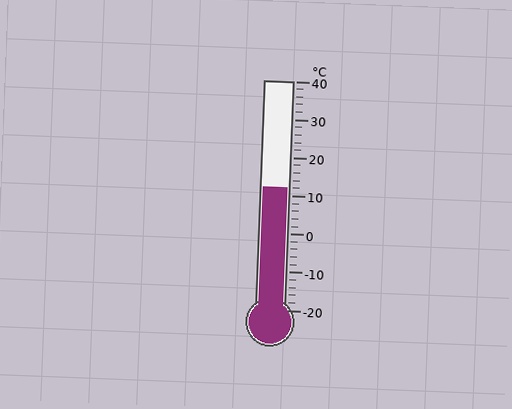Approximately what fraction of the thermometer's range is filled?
The thermometer is filled to approximately 55% of its range.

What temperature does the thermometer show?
The thermometer shows approximately 12°C.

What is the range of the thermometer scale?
The thermometer scale ranges from -20°C to 40°C.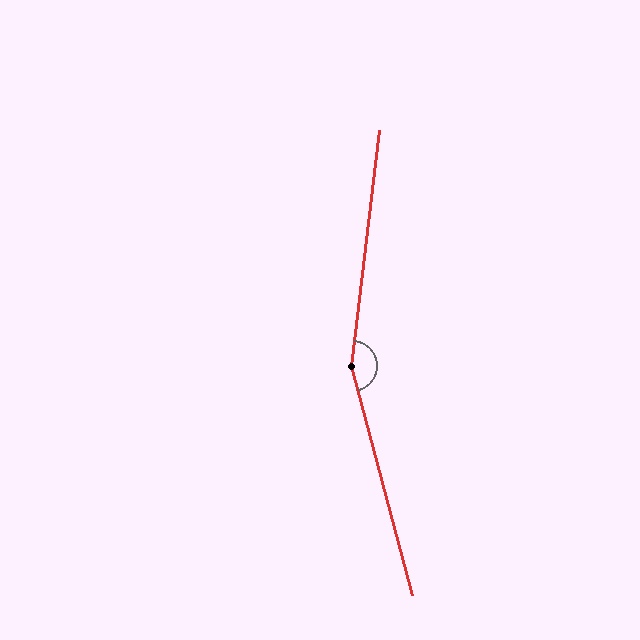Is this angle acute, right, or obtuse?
It is obtuse.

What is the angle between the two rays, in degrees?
Approximately 158 degrees.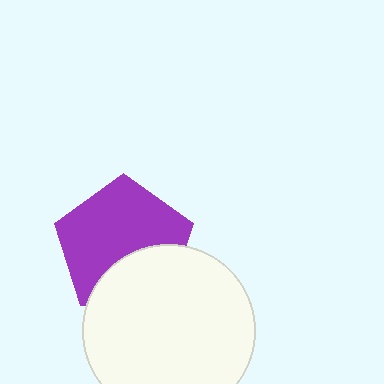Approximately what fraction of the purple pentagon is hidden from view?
Roughly 33% of the purple pentagon is hidden behind the white circle.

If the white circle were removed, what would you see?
You would see the complete purple pentagon.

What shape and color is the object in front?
The object in front is a white circle.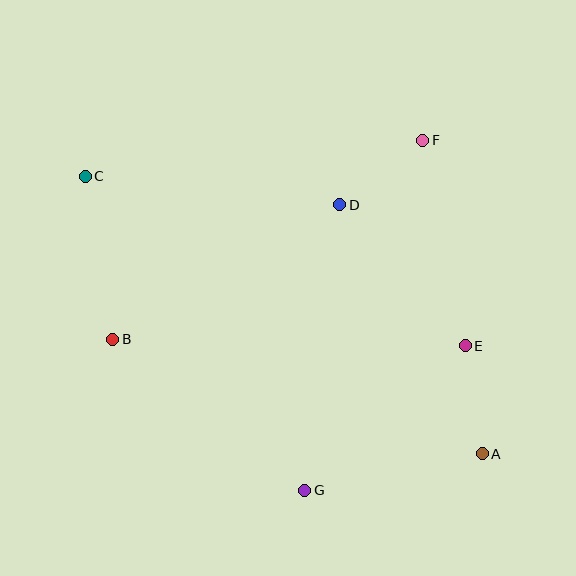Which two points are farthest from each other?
Points A and C are farthest from each other.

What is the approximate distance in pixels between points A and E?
The distance between A and E is approximately 109 pixels.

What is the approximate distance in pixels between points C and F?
The distance between C and F is approximately 339 pixels.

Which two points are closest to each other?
Points D and F are closest to each other.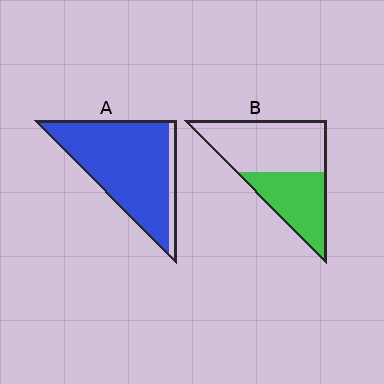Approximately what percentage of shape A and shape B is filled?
A is approximately 90% and B is approximately 40%.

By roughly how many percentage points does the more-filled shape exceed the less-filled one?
By roughly 50 percentage points (A over B).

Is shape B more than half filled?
No.